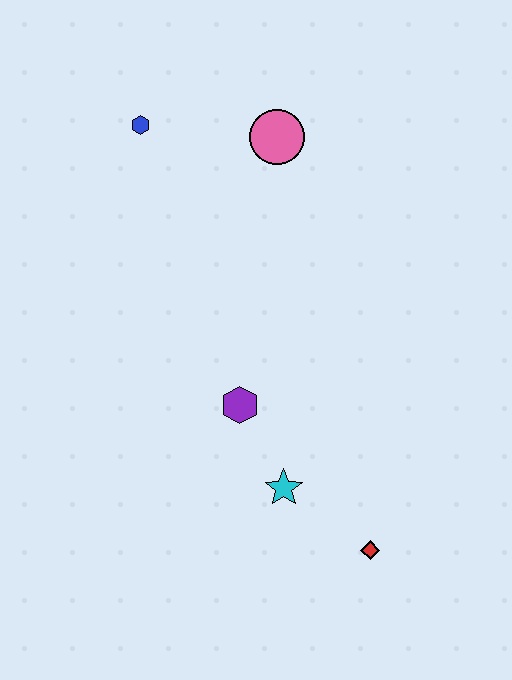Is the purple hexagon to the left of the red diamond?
Yes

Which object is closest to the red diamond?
The cyan star is closest to the red diamond.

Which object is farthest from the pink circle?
The red diamond is farthest from the pink circle.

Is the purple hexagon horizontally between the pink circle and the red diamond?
No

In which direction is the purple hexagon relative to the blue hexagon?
The purple hexagon is below the blue hexagon.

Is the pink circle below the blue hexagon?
Yes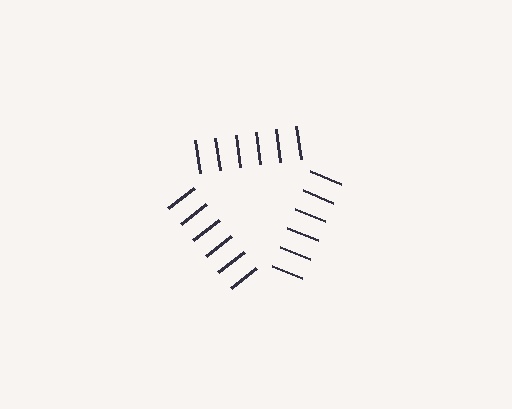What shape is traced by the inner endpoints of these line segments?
An illusory triangle — the line segments terminate on its edges but no continuous stroke is drawn.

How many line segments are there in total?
18 — 6 along each of the 3 edges.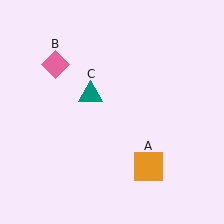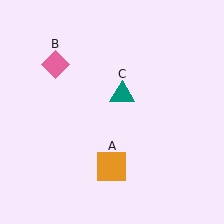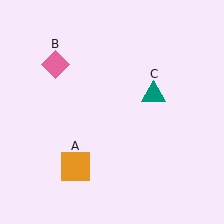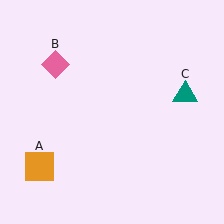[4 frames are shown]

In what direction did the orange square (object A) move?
The orange square (object A) moved left.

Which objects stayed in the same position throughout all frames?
Pink diamond (object B) remained stationary.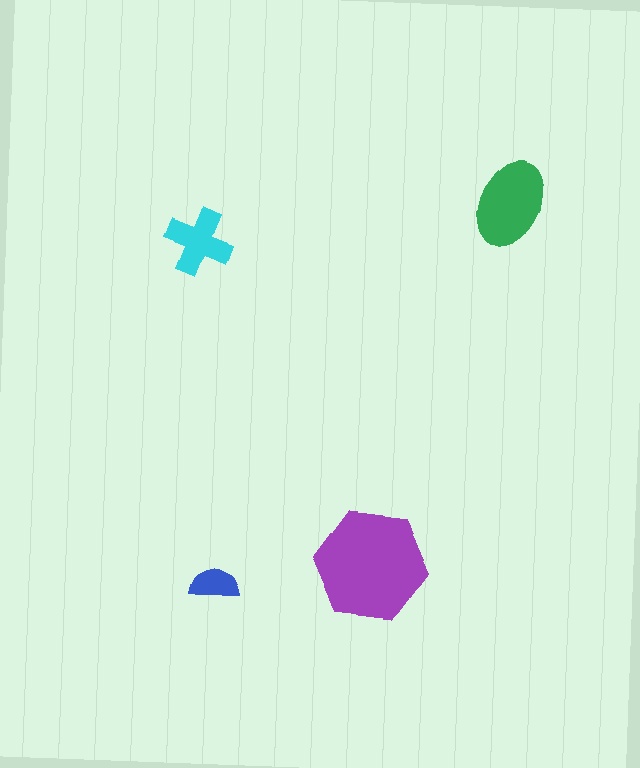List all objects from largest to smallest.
The purple hexagon, the green ellipse, the cyan cross, the blue semicircle.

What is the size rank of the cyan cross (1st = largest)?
3rd.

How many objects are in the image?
There are 4 objects in the image.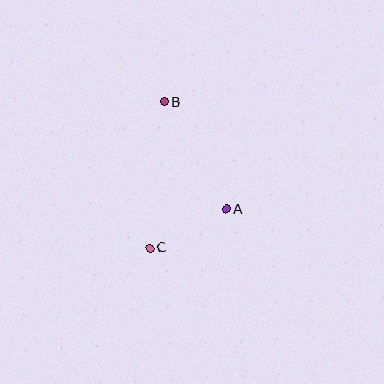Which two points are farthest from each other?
Points B and C are farthest from each other.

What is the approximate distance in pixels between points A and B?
The distance between A and B is approximately 124 pixels.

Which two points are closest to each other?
Points A and C are closest to each other.